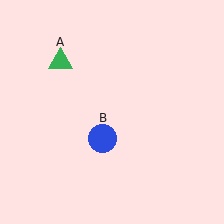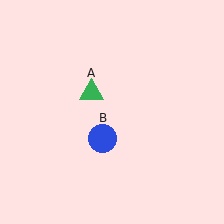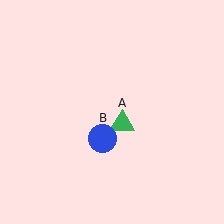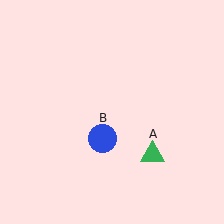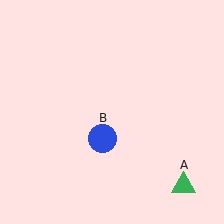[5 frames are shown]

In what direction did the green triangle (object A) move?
The green triangle (object A) moved down and to the right.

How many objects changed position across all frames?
1 object changed position: green triangle (object A).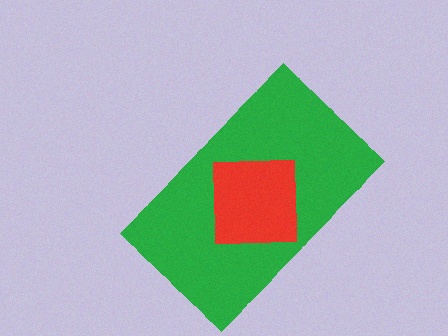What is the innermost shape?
The red square.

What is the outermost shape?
The green rectangle.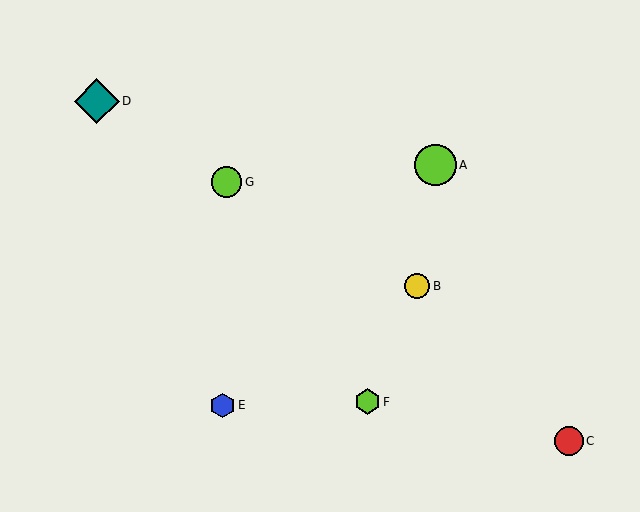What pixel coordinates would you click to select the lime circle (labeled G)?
Click at (227, 182) to select the lime circle G.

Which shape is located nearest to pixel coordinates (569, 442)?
The red circle (labeled C) at (569, 441) is nearest to that location.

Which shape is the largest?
The teal diamond (labeled D) is the largest.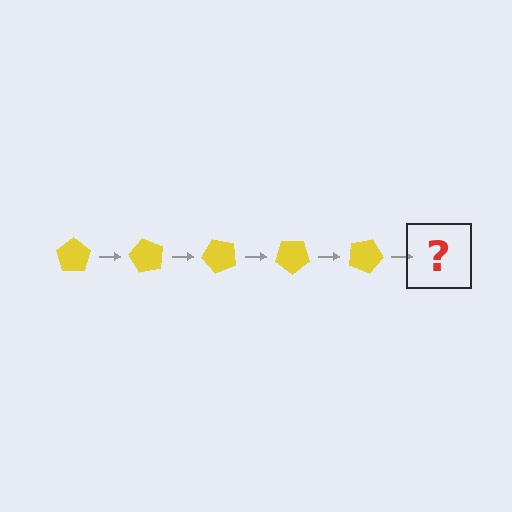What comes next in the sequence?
The next element should be a yellow pentagon rotated 300 degrees.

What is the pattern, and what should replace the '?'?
The pattern is that the pentagon rotates 60 degrees each step. The '?' should be a yellow pentagon rotated 300 degrees.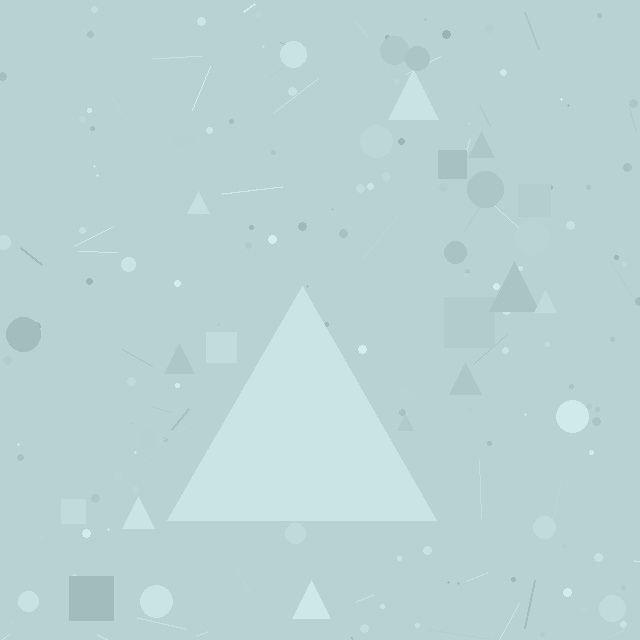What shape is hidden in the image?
A triangle is hidden in the image.